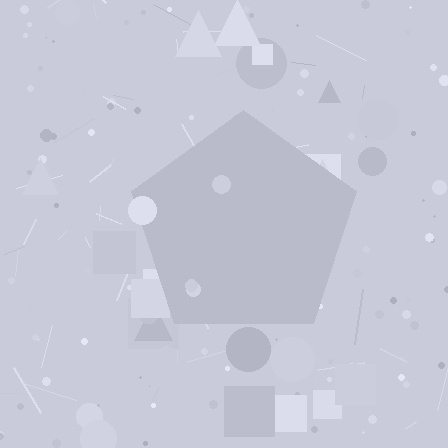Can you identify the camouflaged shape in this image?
The camouflaged shape is a pentagon.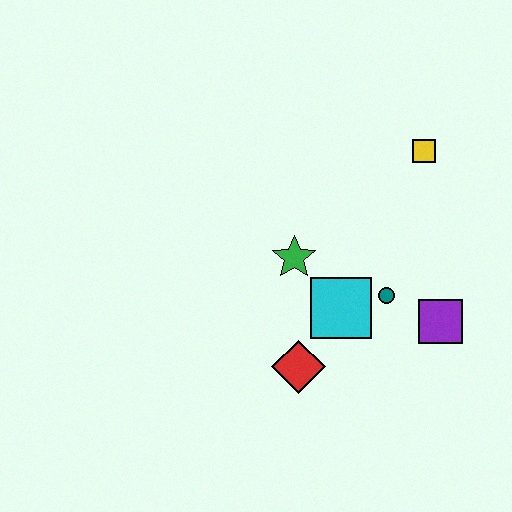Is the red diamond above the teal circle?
No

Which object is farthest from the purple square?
The yellow square is farthest from the purple square.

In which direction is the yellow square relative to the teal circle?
The yellow square is above the teal circle.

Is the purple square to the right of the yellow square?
Yes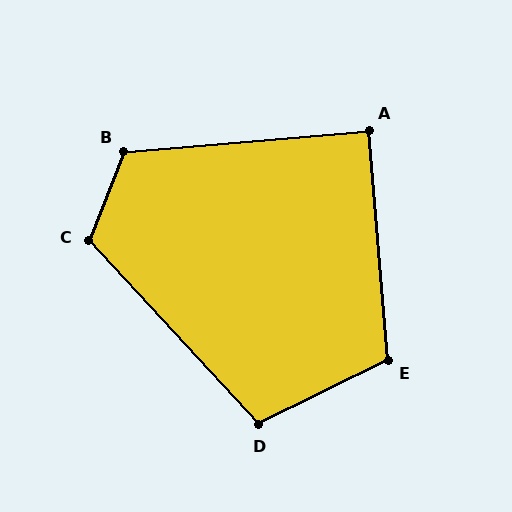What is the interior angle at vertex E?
Approximately 111 degrees (obtuse).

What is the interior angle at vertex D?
Approximately 107 degrees (obtuse).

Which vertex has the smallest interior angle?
A, at approximately 90 degrees.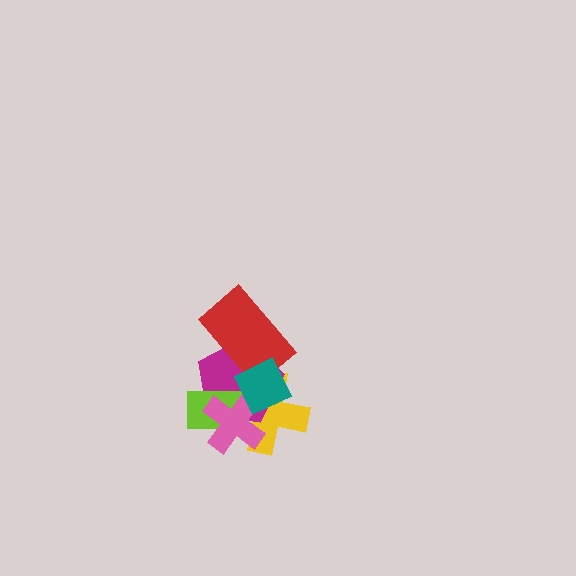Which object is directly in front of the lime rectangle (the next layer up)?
The pink cross is directly in front of the lime rectangle.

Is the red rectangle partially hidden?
Yes, it is partially covered by another shape.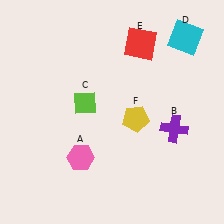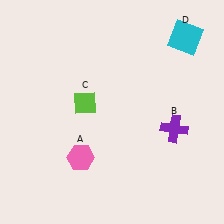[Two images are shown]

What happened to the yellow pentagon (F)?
The yellow pentagon (F) was removed in Image 2. It was in the bottom-right area of Image 1.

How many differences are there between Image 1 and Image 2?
There are 2 differences between the two images.